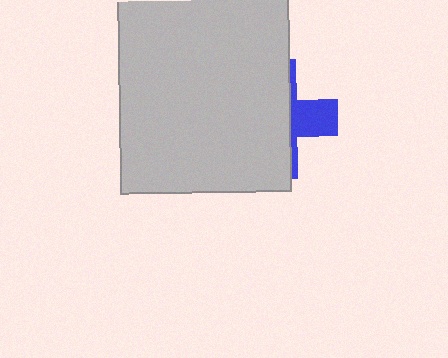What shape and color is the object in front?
The object in front is a light gray rectangle.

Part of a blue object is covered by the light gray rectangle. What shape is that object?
It is a cross.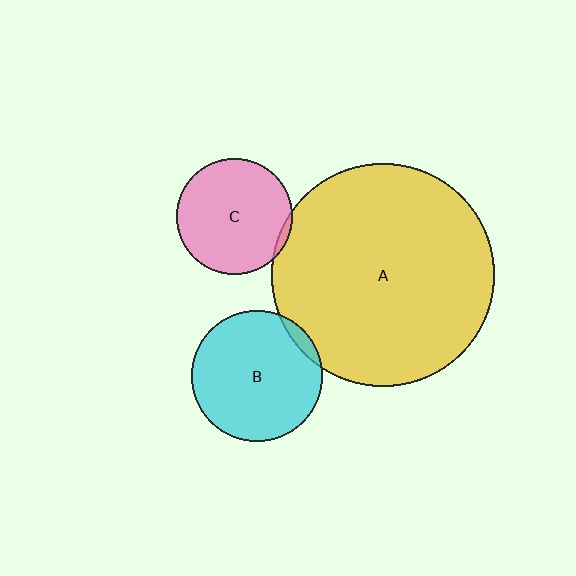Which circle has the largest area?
Circle A (yellow).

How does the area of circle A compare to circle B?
Approximately 2.9 times.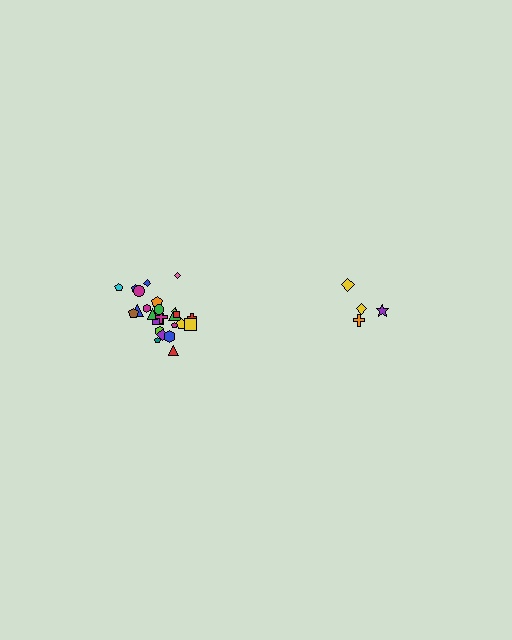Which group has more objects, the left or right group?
The left group.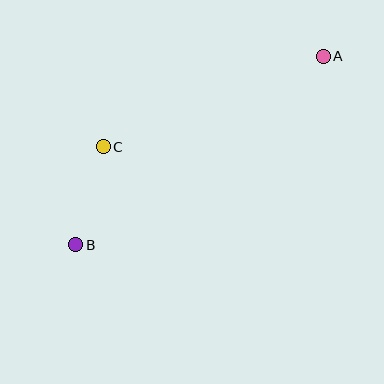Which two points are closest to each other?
Points B and C are closest to each other.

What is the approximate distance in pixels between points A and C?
The distance between A and C is approximately 238 pixels.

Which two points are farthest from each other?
Points A and B are farthest from each other.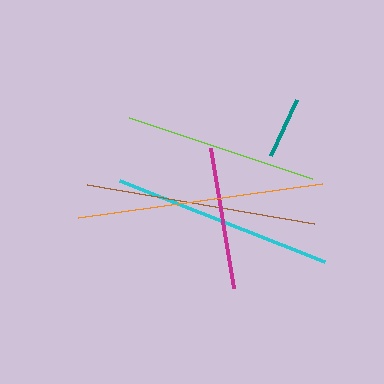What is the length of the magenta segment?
The magenta segment is approximately 142 pixels long.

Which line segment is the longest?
The orange line is the longest at approximately 246 pixels.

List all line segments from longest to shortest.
From longest to shortest: orange, brown, cyan, lime, magenta, teal.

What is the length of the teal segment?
The teal segment is approximately 62 pixels long.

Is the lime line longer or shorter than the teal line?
The lime line is longer than the teal line.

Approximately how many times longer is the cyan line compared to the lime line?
The cyan line is approximately 1.1 times the length of the lime line.